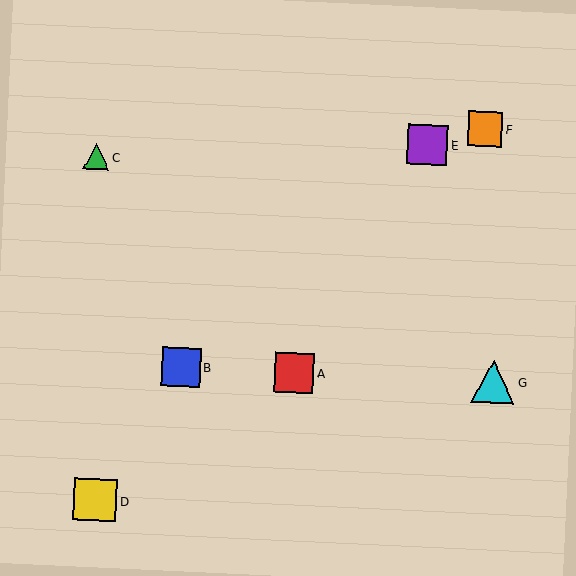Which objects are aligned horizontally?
Objects A, B, G are aligned horizontally.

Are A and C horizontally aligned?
No, A is at y≈372 and C is at y≈156.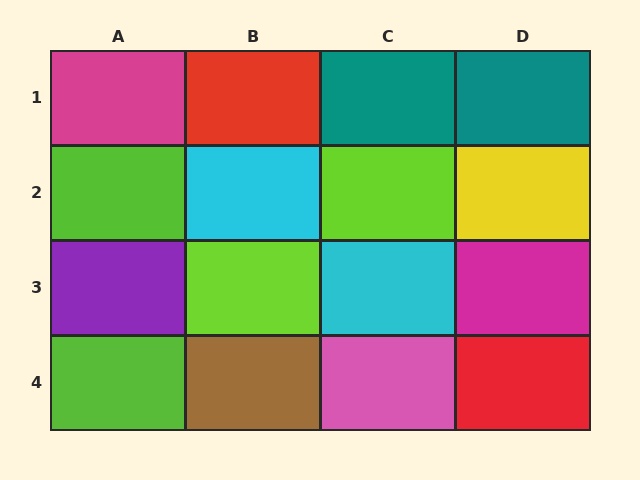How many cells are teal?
2 cells are teal.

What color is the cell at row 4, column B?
Brown.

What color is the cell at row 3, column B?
Lime.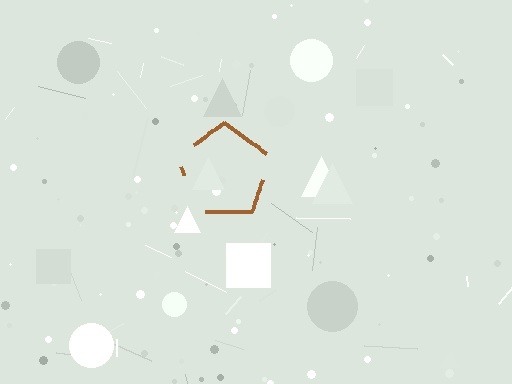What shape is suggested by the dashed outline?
The dashed outline suggests a pentagon.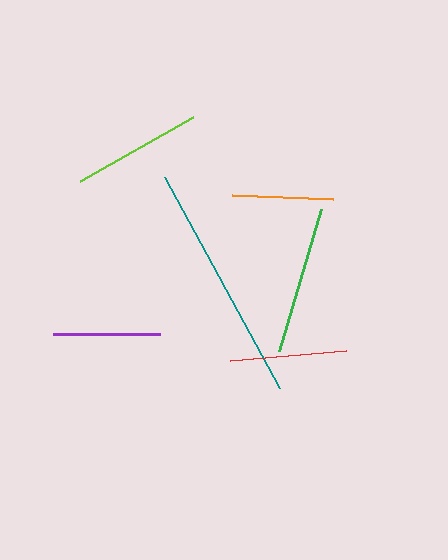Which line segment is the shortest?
The orange line is the shortest at approximately 100 pixels.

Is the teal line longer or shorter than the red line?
The teal line is longer than the red line.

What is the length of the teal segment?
The teal segment is approximately 240 pixels long.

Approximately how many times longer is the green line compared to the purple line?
The green line is approximately 1.4 times the length of the purple line.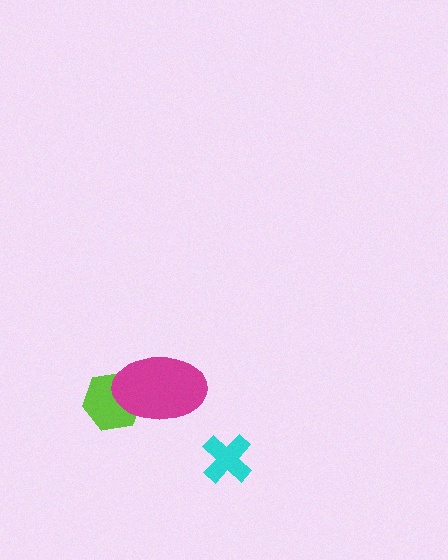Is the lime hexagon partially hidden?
Yes, it is partially covered by another shape.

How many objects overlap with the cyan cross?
0 objects overlap with the cyan cross.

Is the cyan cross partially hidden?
No, no other shape covers it.